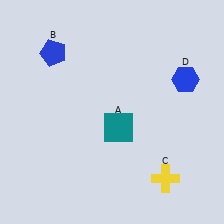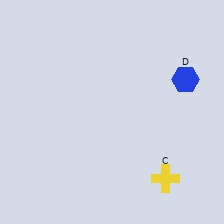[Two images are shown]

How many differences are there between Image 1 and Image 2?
There are 2 differences between the two images.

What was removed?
The teal square (A), the blue pentagon (B) were removed in Image 2.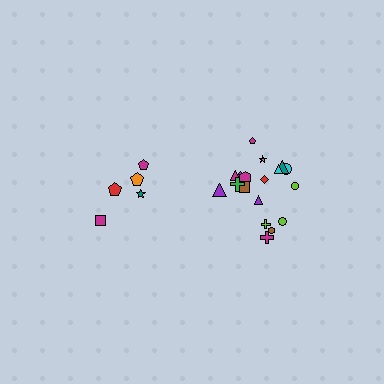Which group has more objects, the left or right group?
The right group.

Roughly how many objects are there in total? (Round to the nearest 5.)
Roughly 25 objects in total.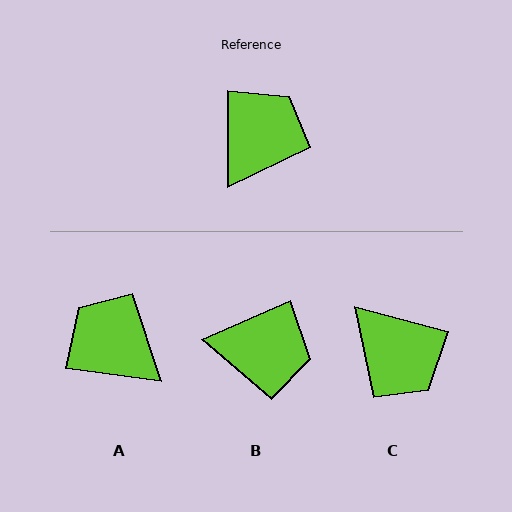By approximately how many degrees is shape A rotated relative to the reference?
Approximately 83 degrees counter-clockwise.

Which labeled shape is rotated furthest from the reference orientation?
C, about 104 degrees away.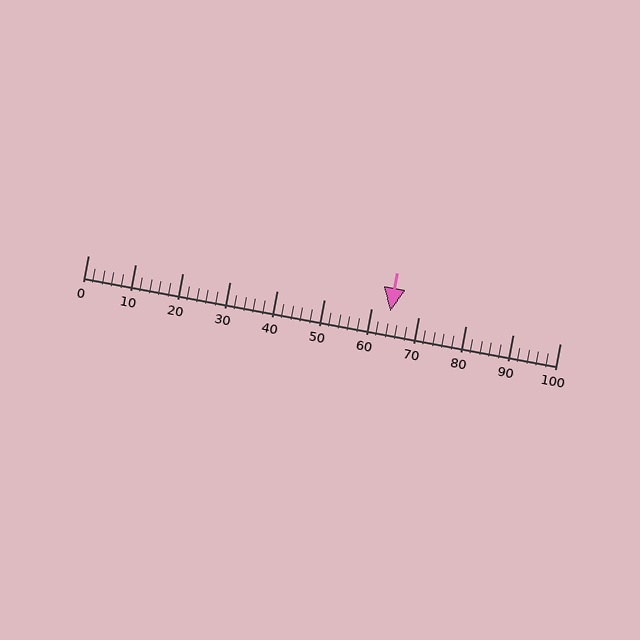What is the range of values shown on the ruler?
The ruler shows values from 0 to 100.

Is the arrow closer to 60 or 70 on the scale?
The arrow is closer to 60.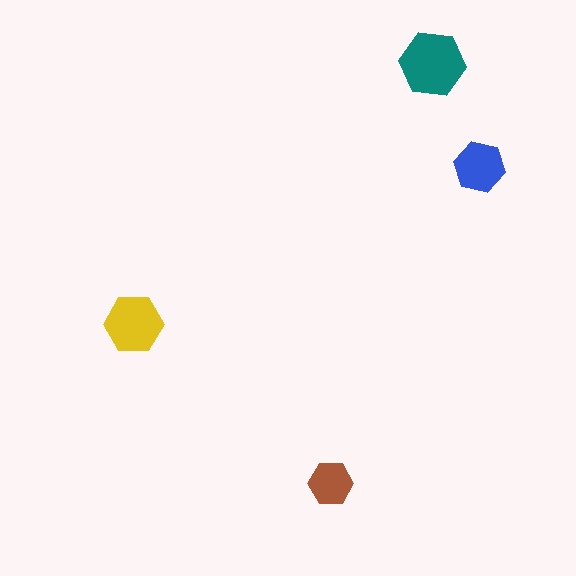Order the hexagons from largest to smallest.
the teal one, the yellow one, the blue one, the brown one.